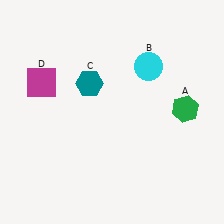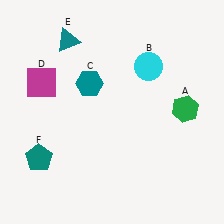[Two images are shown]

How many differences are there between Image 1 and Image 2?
There are 2 differences between the two images.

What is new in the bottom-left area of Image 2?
A teal pentagon (F) was added in the bottom-left area of Image 2.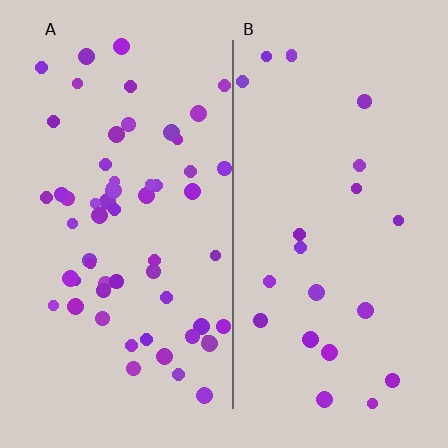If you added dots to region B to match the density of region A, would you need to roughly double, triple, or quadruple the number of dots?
Approximately triple.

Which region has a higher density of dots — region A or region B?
A (the left).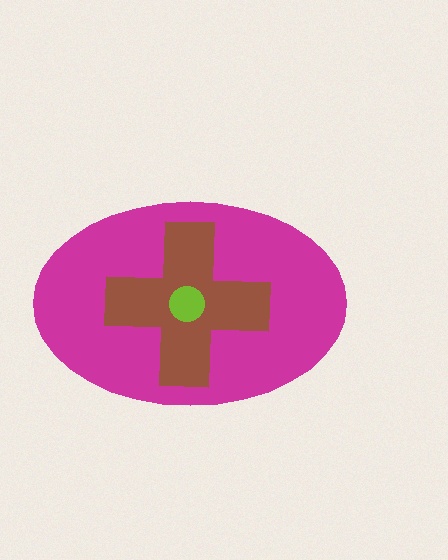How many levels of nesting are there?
3.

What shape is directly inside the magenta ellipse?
The brown cross.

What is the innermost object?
The lime circle.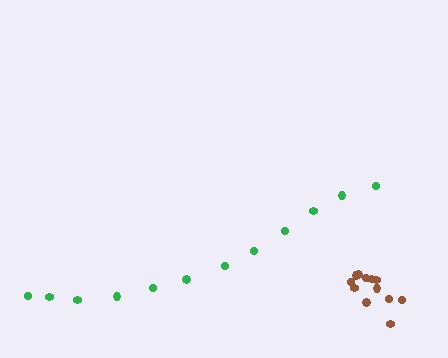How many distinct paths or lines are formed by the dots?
There are 2 distinct paths.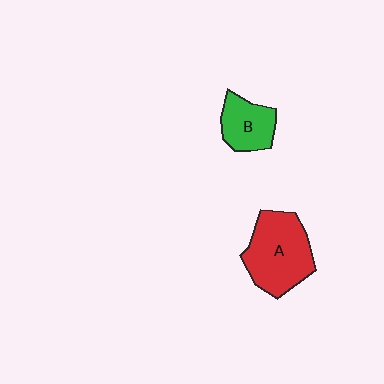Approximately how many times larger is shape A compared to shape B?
Approximately 1.7 times.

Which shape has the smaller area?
Shape B (green).